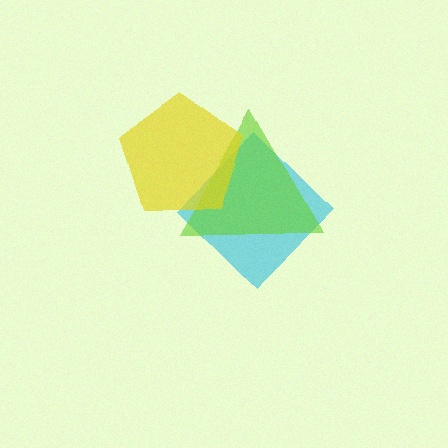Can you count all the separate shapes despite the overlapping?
Yes, there are 3 separate shapes.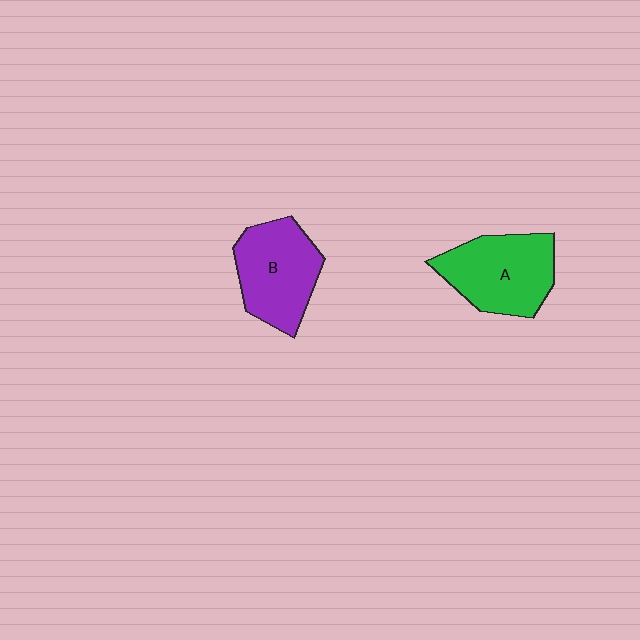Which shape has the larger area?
Shape A (green).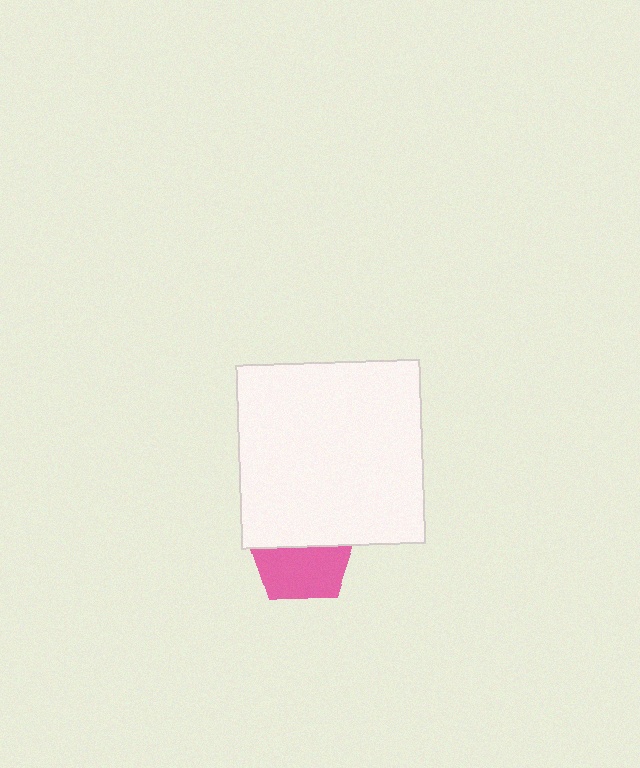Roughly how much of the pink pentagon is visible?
About half of it is visible (roughly 52%).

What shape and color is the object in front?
The object in front is a white square.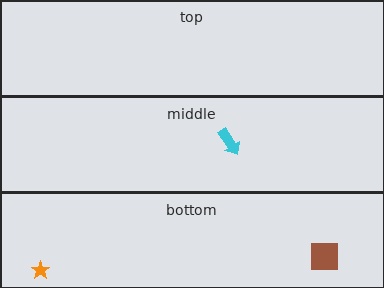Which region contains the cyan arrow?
The middle region.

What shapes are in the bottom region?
The brown square, the orange star.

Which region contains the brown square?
The bottom region.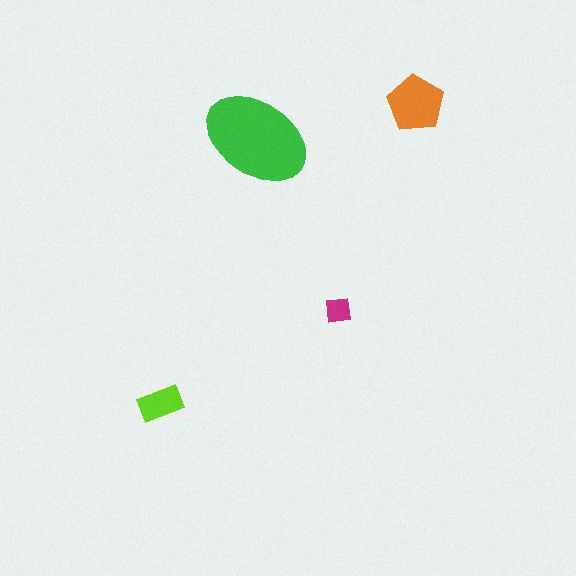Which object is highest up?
The orange pentagon is topmost.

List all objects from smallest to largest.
The magenta square, the lime rectangle, the orange pentagon, the green ellipse.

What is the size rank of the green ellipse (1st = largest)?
1st.